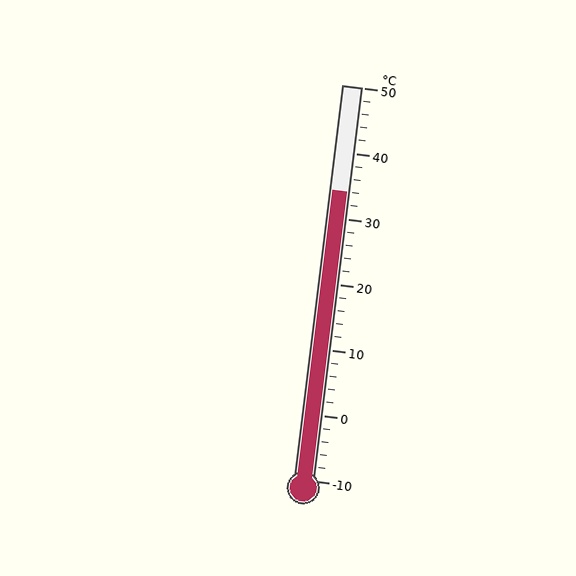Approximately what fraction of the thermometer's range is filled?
The thermometer is filled to approximately 75% of its range.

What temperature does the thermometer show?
The thermometer shows approximately 34°C.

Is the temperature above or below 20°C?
The temperature is above 20°C.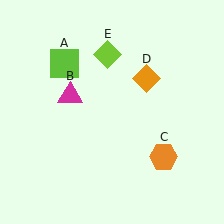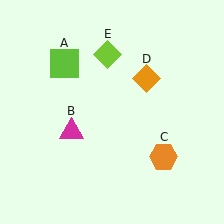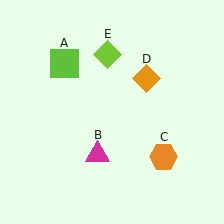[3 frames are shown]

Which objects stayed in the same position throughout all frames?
Lime square (object A) and orange hexagon (object C) and orange diamond (object D) and lime diamond (object E) remained stationary.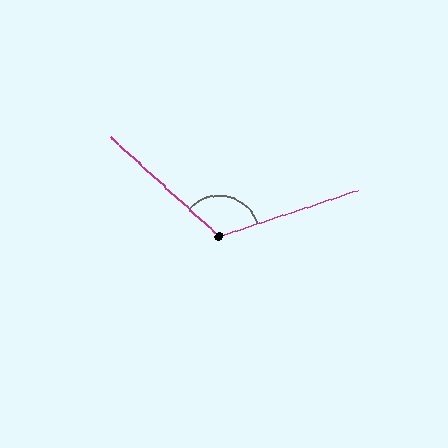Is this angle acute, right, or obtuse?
It is obtuse.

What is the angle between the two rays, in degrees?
Approximately 119 degrees.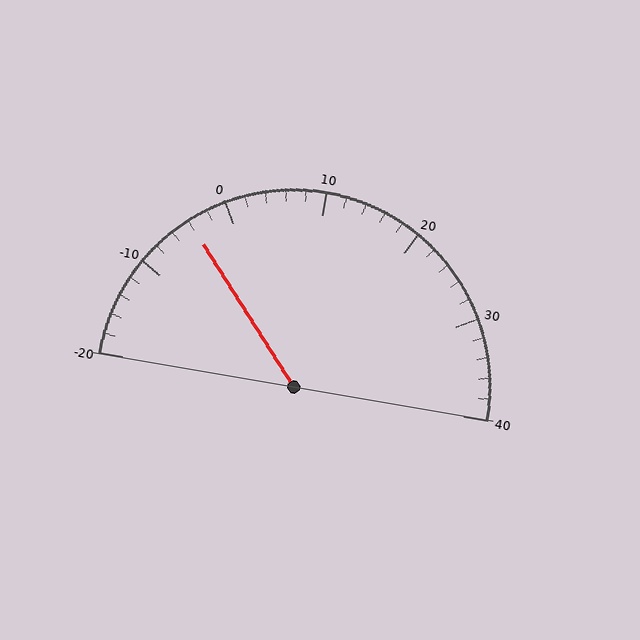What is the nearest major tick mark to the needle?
The nearest major tick mark is 0.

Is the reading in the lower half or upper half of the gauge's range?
The reading is in the lower half of the range (-20 to 40).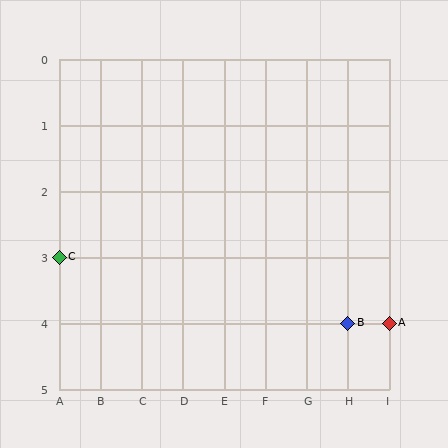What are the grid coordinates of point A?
Point A is at grid coordinates (I, 4).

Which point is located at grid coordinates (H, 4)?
Point B is at (H, 4).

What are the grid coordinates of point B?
Point B is at grid coordinates (H, 4).